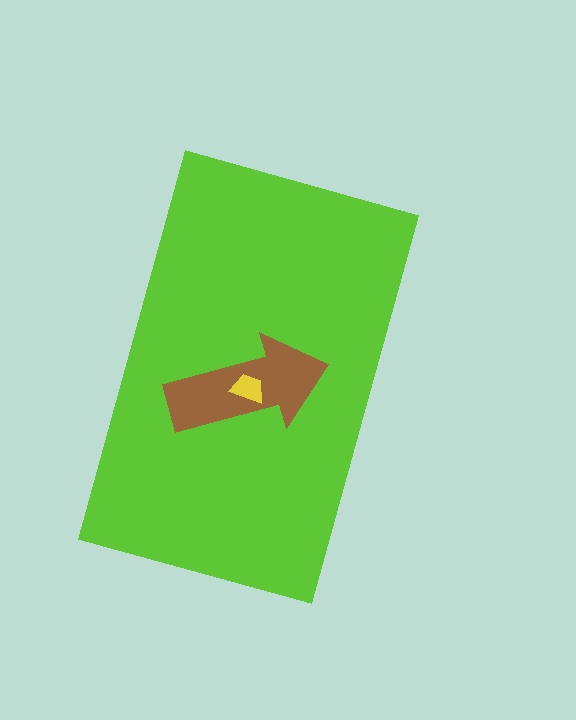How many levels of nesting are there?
3.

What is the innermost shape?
The yellow trapezoid.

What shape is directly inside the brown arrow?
The yellow trapezoid.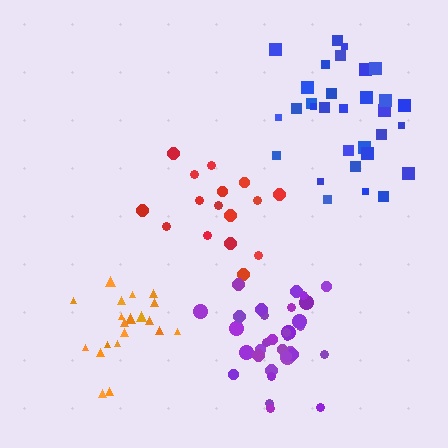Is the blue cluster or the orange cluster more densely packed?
Orange.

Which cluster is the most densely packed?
Purple.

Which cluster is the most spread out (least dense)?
Red.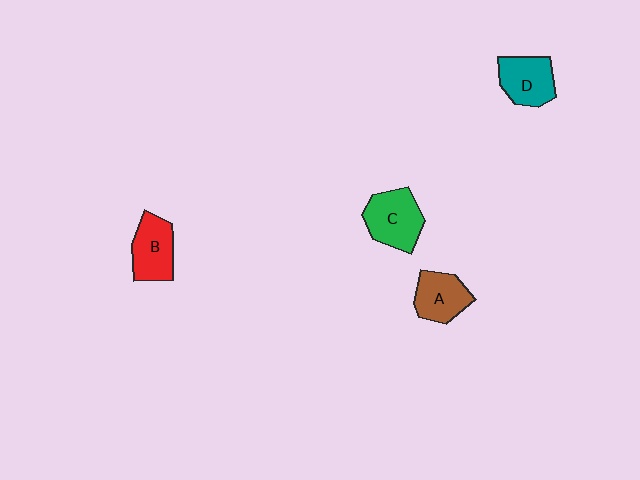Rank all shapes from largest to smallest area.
From largest to smallest: C (green), B (red), D (teal), A (brown).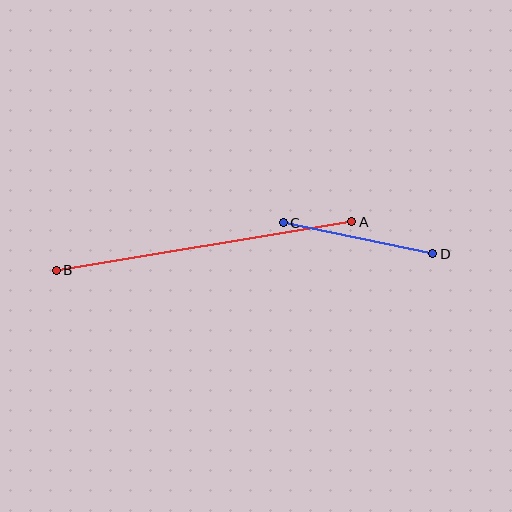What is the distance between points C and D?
The distance is approximately 152 pixels.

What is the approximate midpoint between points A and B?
The midpoint is at approximately (204, 246) pixels.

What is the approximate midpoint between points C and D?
The midpoint is at approximately (358, 238) pixels.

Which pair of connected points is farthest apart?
Points A and B are farthest apart.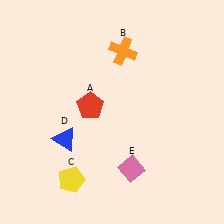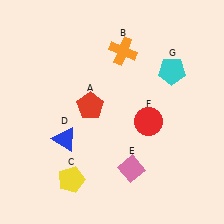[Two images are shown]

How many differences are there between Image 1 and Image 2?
There are 2 differences between the two images.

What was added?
A red circle (F), a cyan pentagon (G) were added in Image 2.